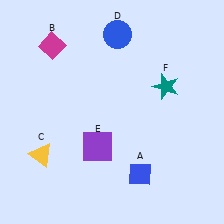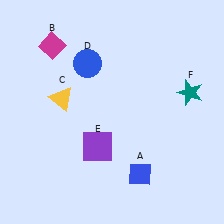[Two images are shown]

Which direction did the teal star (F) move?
The teal star (F) moved right.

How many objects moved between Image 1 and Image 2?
3 objects moved between the two images.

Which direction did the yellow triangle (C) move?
The yellow triangle (C) moved up.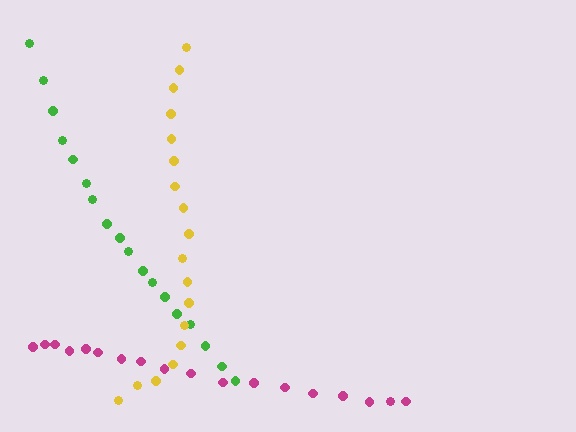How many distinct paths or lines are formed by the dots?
There are 3 distinct paths.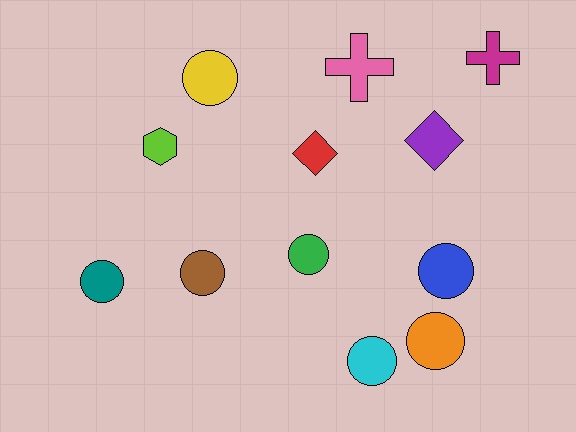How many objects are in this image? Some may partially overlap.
There are 12 objects.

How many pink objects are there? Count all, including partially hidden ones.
There is 1 pink object.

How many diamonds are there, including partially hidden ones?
There are 2 diamonds.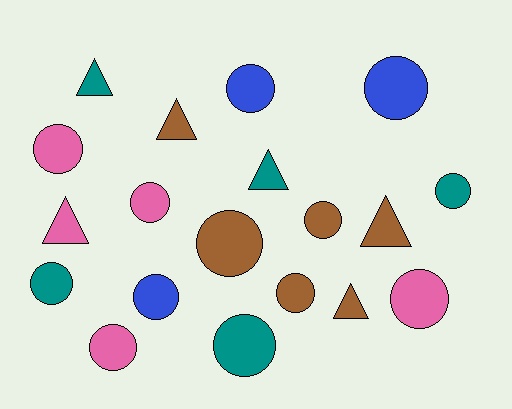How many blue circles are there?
There are 3 blue circles.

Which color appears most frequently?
Brown, with 6 objects.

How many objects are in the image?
There are 19 objects.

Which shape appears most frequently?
Circle, with 13 objects.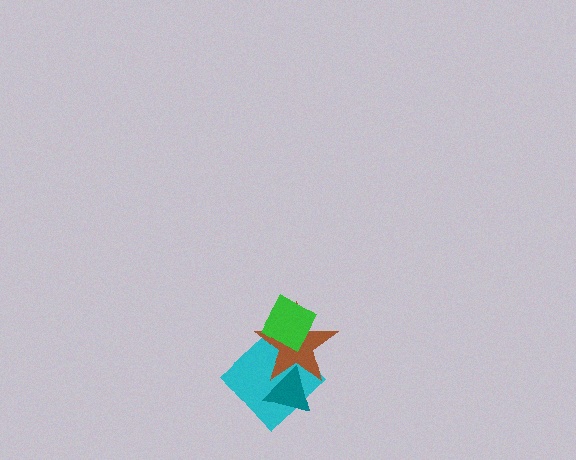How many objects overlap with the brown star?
3 objects overlap with the brown star.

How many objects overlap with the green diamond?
2 objects overlap with the green diamond.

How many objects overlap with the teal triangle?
2 objects overlap with the teal triangle.